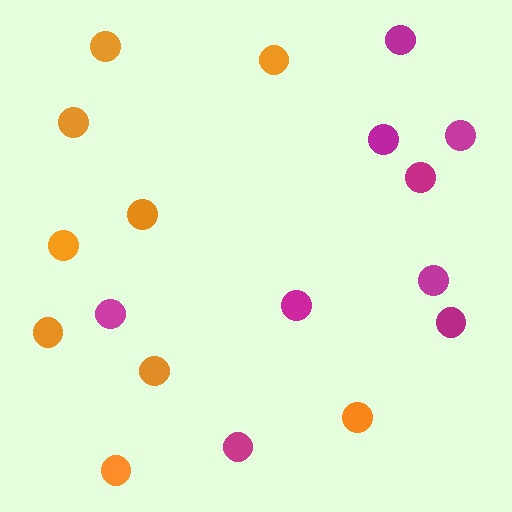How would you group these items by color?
There are 2 groups: one group of magenta circles (9) and one group of orange circles (9).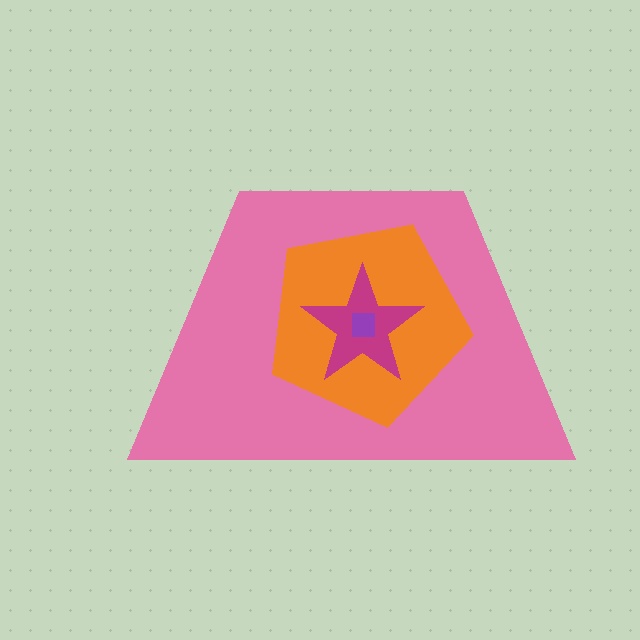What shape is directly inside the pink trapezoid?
The orange pentagon.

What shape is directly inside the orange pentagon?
The magenta star.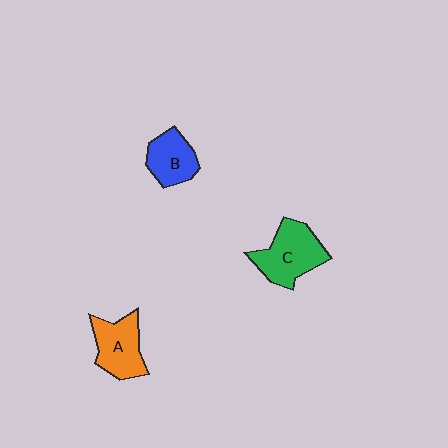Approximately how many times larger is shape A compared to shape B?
Approximately 1.2 times.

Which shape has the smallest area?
Shape B (blue).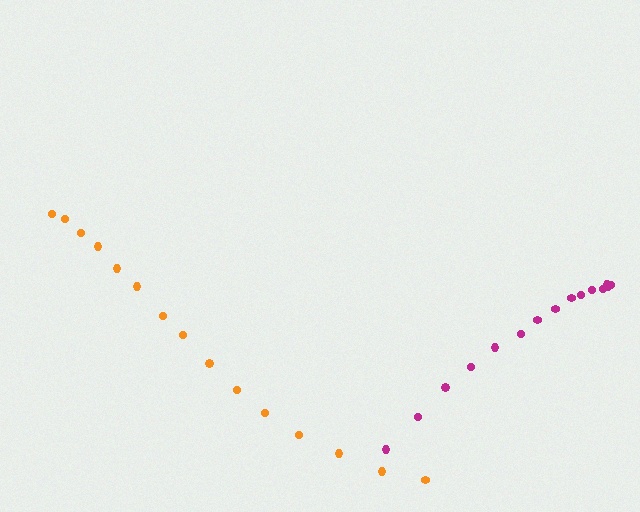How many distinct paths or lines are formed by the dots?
There are 2 distinct paths.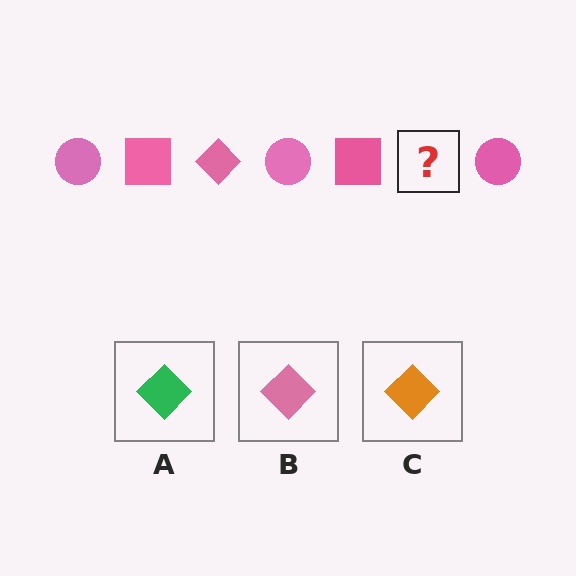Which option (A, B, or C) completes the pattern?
B.